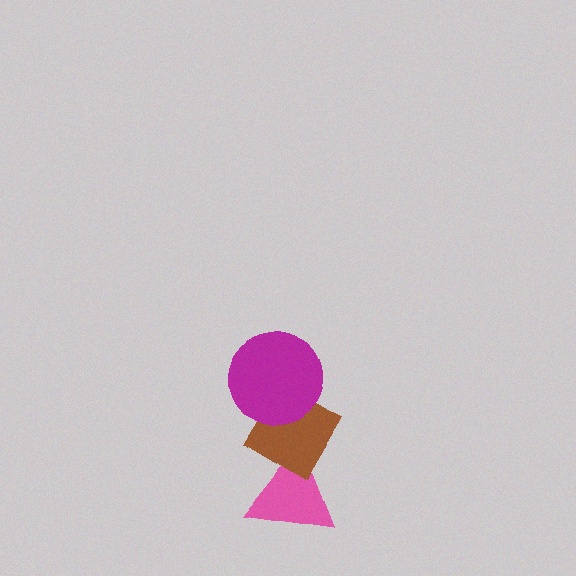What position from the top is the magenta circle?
The magenta circle is 1st from the top.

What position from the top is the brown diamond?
The brown diamond is 2nd from the top.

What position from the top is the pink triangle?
The pink triangle is 3rd from the top.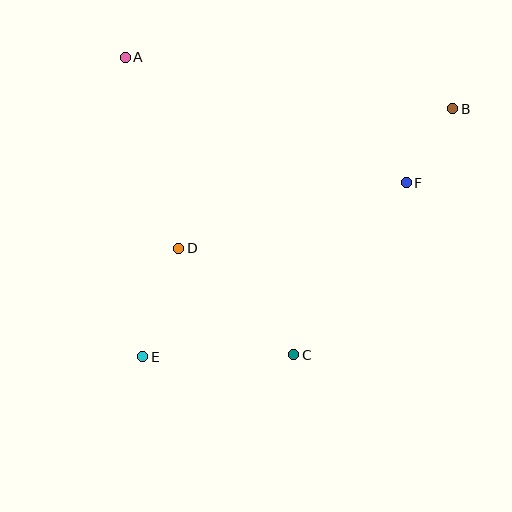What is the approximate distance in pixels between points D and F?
The distance between D and F is approximately 236 pixels.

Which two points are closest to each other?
Points B and F are closest to each other.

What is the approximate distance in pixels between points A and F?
The distance between A and F is approximately 308 pixels.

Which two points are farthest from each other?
Points B and E are farthest from each other.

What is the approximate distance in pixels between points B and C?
The distance between B and C is approximately 293 pixels.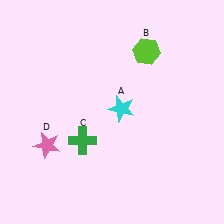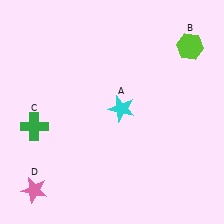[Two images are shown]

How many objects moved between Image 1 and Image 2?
3 objects moved between the two images.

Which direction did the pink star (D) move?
The pink star (D) moved down.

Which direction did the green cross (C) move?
The green cross (C) moved left.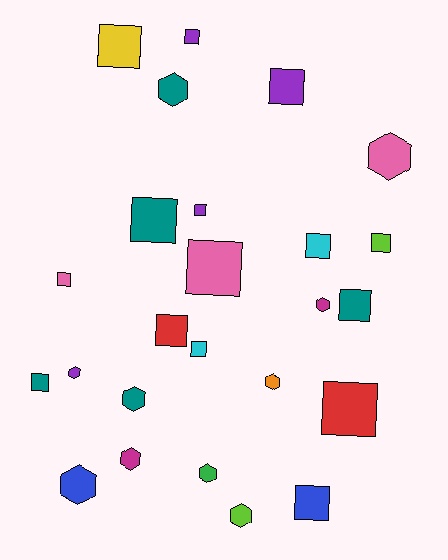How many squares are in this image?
There are 15 squares.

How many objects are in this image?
There are 25 objects.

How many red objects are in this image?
There are 2 red objects.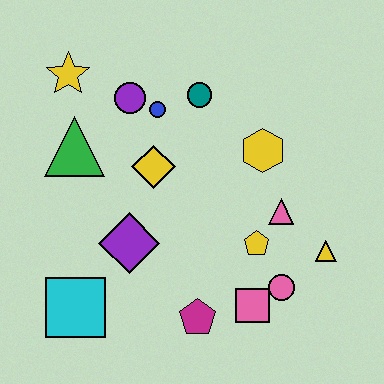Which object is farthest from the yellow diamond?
The yellow triangle is farthest from the yellow diamond.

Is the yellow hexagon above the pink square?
Yes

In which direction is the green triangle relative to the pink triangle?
The green triangle is to the left of the pink triangle.